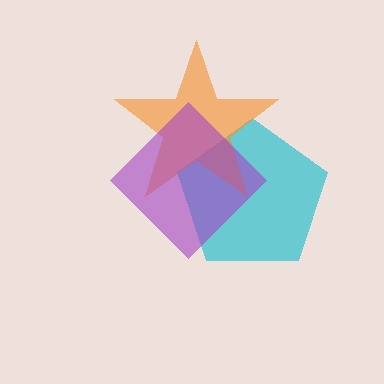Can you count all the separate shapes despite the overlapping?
Yes, there are 3 separate shapes.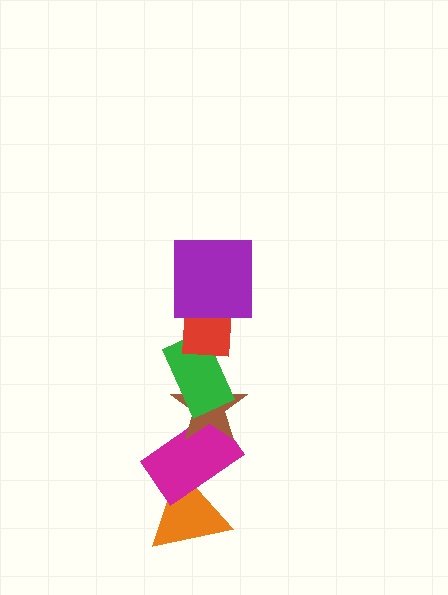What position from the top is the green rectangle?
The green rectangle is 3rd from the top.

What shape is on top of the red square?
The purple square is on top of the red square.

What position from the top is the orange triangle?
The orange triangle is 6th from the top.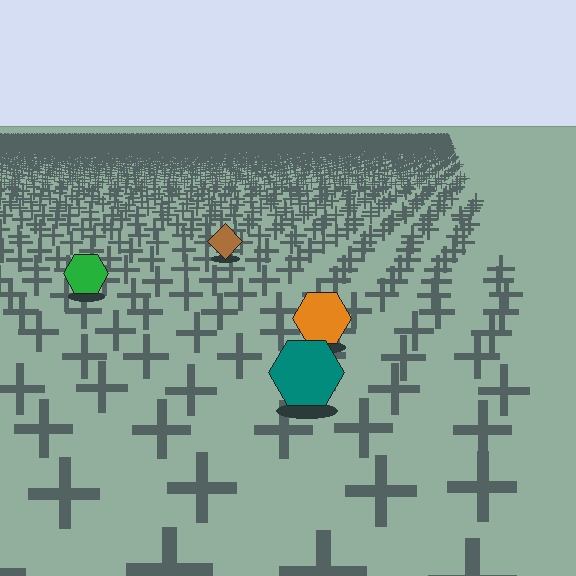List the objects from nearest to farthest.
From nearest to farthest: the teal hexagon, the orange hexagon, the green hexagon, the brown diamond.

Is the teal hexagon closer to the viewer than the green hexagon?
Yes. The teal hexagon is closer — you can tell from the texture gradient: the ground texture is coarser near it.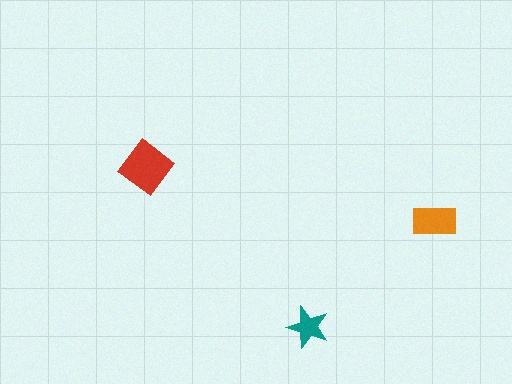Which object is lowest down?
The teal star is bottommost.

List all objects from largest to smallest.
The red diamond, the orange rectangle, the teal star.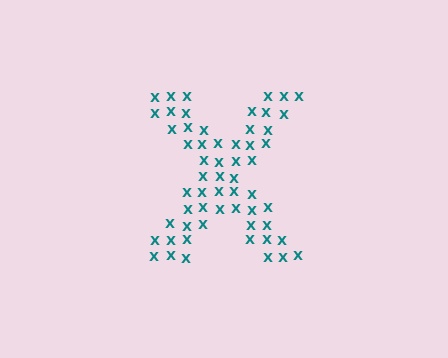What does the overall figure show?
The overall figure shows the letter X.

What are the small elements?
The small elements are letter X's.